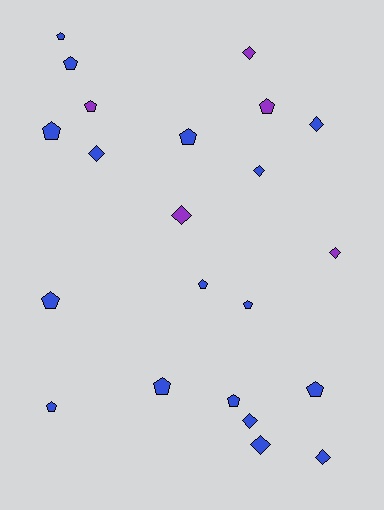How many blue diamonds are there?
There are 6 blue diamonds.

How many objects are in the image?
There are 22 objects.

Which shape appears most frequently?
Pentagon, with 13 objects.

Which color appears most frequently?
Blue, with 17 objects.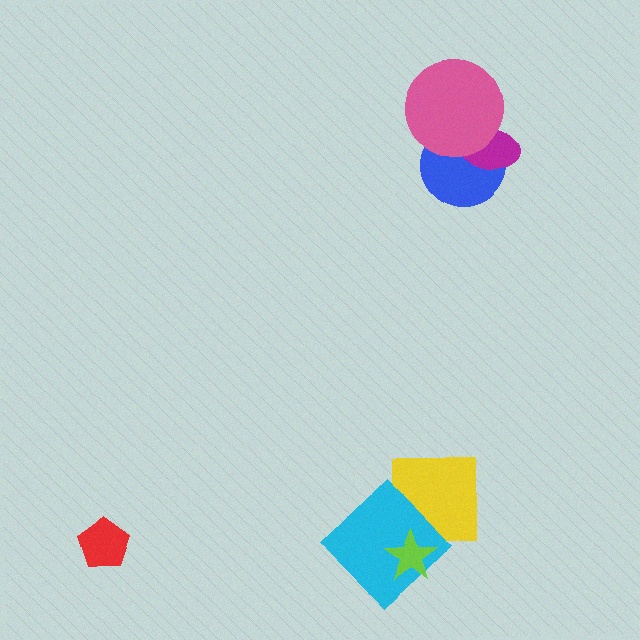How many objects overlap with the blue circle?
2 objects overlap with the blue circle.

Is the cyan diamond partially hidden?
Yes, it is partially covered by another shape.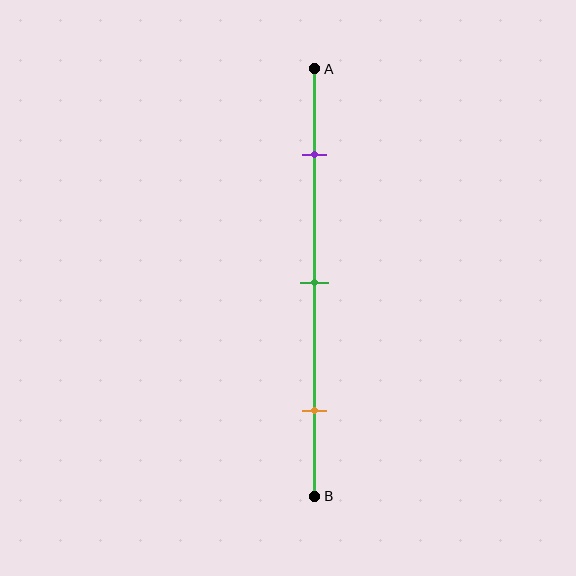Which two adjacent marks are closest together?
The purple and green marks are the closest adjacent pair.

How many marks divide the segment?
There are 3 marks dividing the segment.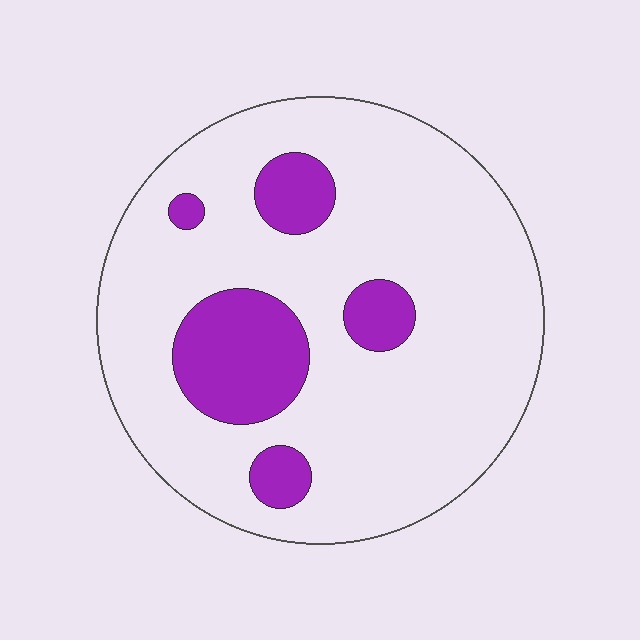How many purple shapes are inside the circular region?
5.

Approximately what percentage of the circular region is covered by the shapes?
Approximately 20%.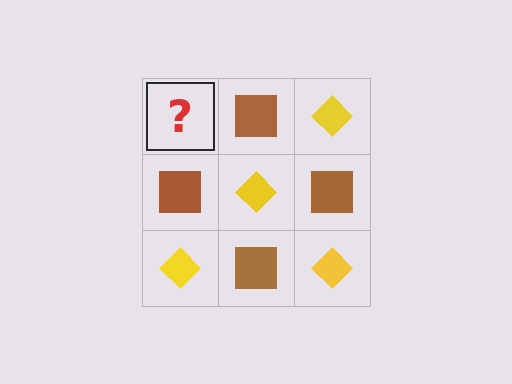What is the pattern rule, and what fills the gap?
The rule is that it alternates yellow diamond and brown square in a checkerboard pattern. The gap should be filled with a yellow diamond.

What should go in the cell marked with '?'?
The missing cell should contain a yellow diamond.